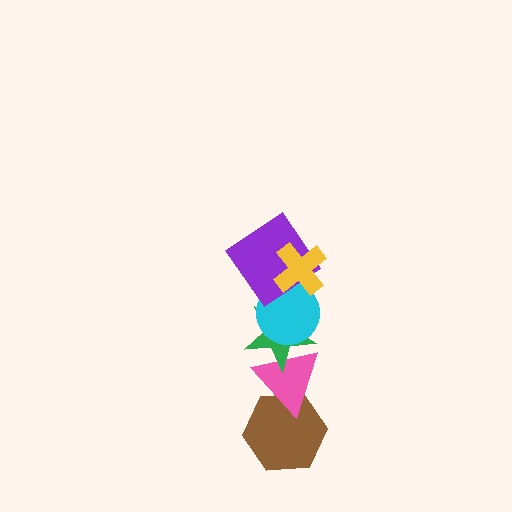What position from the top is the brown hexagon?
The brown hexagon is 6th from the top.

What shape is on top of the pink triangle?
The green star is on top of the pink triangle.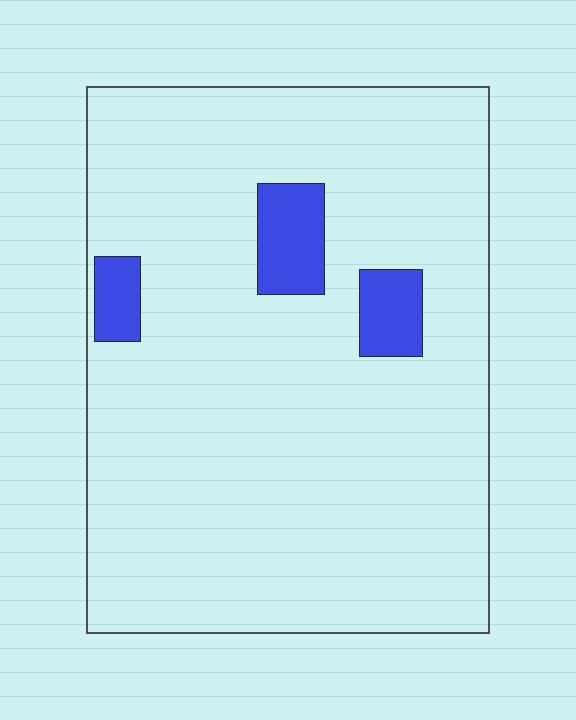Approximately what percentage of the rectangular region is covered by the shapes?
Approximately 10%.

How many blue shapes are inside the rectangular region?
3.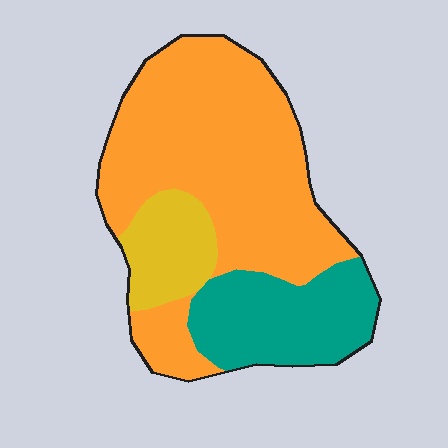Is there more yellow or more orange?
Orange.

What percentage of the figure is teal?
Teal covers 24% of the figure.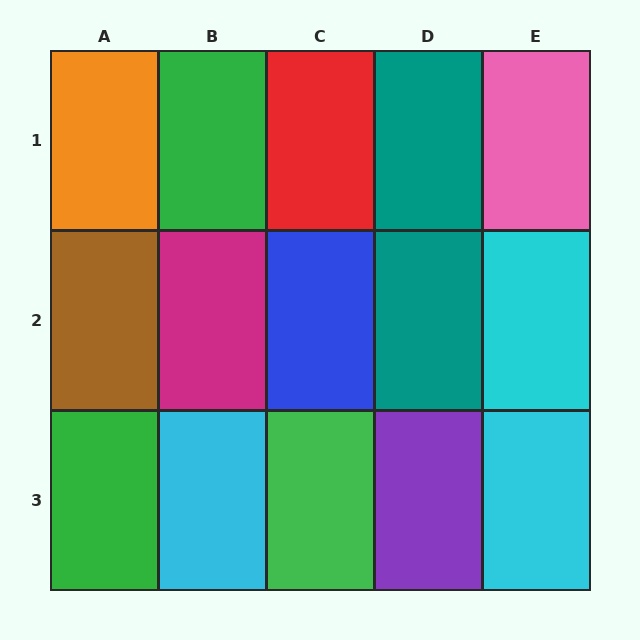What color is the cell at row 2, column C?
Blue.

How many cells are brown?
1 cell is brown.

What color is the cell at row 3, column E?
Cyan.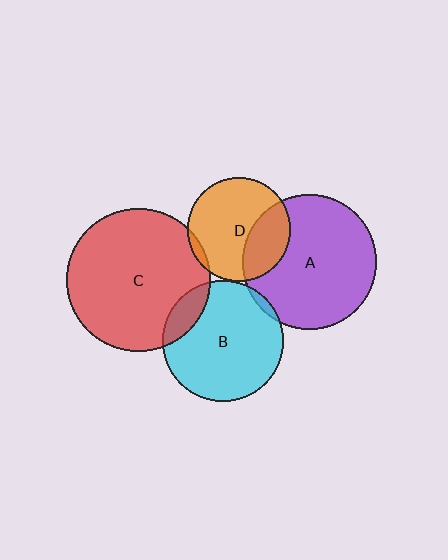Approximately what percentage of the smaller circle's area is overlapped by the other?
Approximately 5%.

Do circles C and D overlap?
Yes.